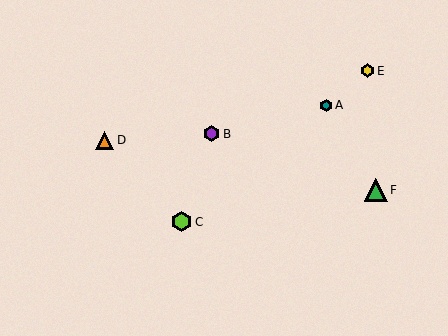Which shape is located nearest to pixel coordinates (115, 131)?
The orange triangle (labeled D) at (105, 140) is nearest to that location.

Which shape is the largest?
The green triangle (labeled F) is the largest.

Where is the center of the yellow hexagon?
The center of the yellow hexagon is at (367, 71).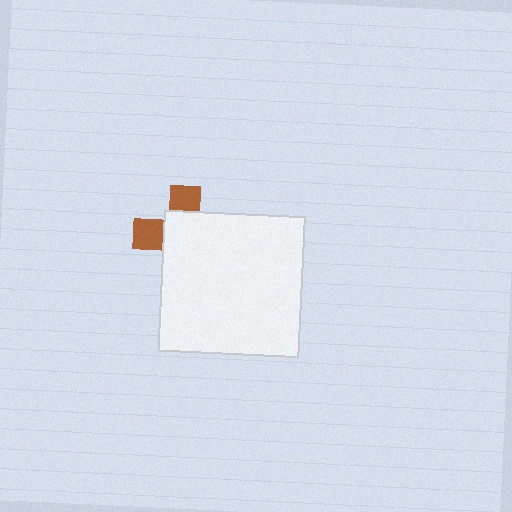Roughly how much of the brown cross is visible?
A small part of it is visible (roughly 32%).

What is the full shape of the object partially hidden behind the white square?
The partially hidden object is a brown cross.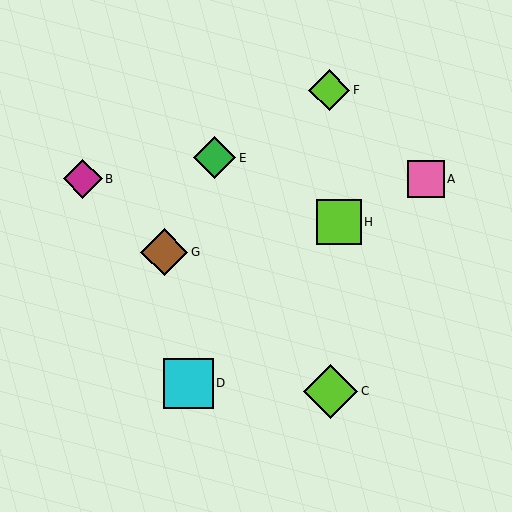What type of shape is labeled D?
Shape D is a cyan square.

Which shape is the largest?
The lime diamond (labeled C) is the largest.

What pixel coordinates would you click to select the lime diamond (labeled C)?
Click at (330, 391) to select the lime diamond C.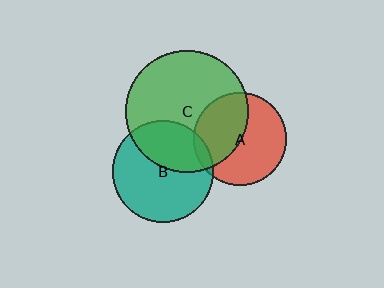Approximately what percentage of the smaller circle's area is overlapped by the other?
Approximately 5%.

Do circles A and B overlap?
Yes.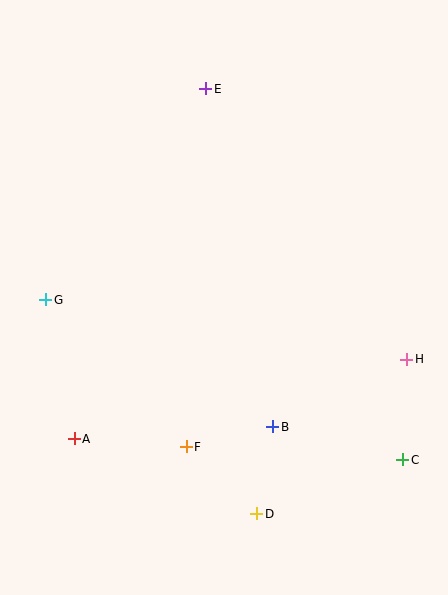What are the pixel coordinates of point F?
Point F is at (186, 447).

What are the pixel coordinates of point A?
Point A is at (74, 439).